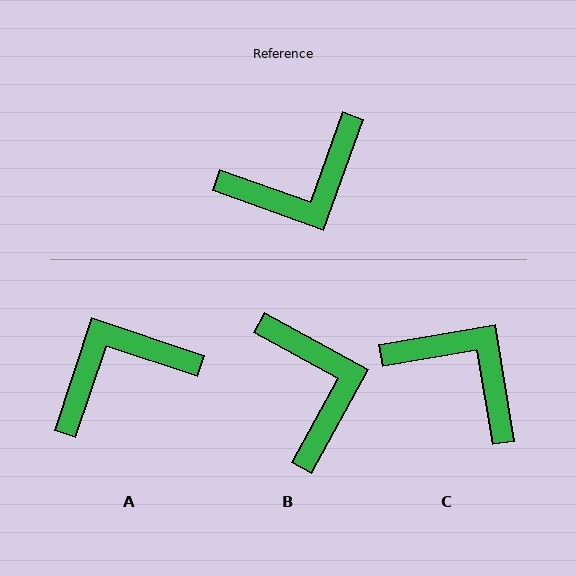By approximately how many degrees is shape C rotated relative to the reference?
Approximately 119 degrees counter-clockwise.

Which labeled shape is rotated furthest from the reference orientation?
A, about 179 degrees away.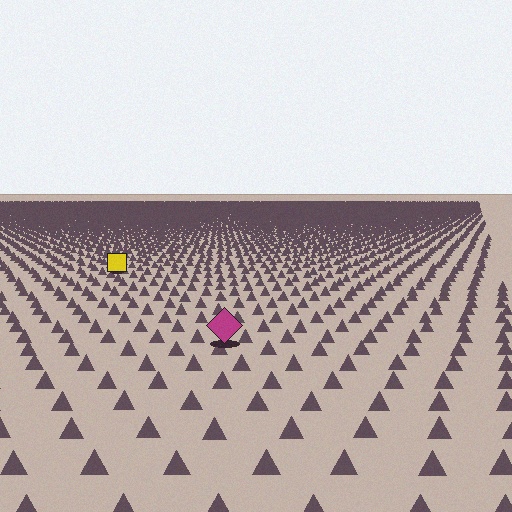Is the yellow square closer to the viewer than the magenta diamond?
No. The magenta diamond is closer — you can tell from the texture gradient: the ground texture is coarser near it.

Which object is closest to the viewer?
The magenta diamond is closest. The texture marks near it are larger and more spread out.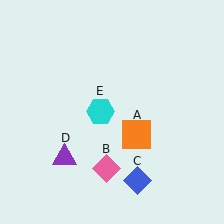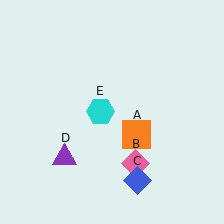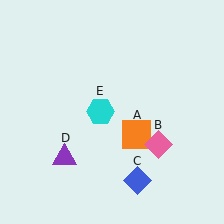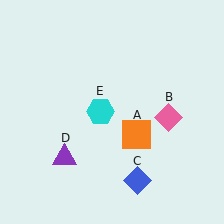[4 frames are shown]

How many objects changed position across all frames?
1 object changed position: pink diamond (object B).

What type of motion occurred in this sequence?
The pink diamond (object B) rotated counterclockwise around the center of the scene.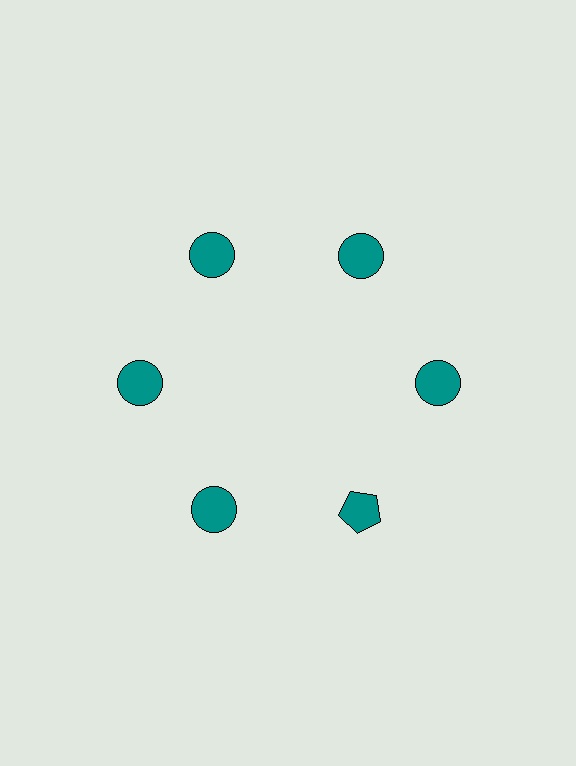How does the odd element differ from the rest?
It has a different shape: pentagon instead of circle.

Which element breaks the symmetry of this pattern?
The teal pentagon at roughly the 5 o'clock position breaks the symmetry. All other shapes are teal circles.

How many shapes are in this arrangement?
There are 6 shapes arranged in a ring pattern.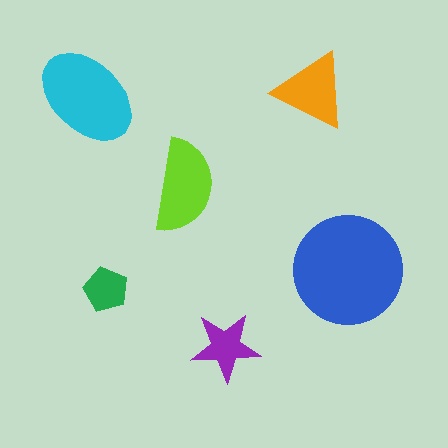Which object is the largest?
The blue circle.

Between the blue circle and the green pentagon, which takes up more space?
The blue circle.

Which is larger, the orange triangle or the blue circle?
The blue circle.